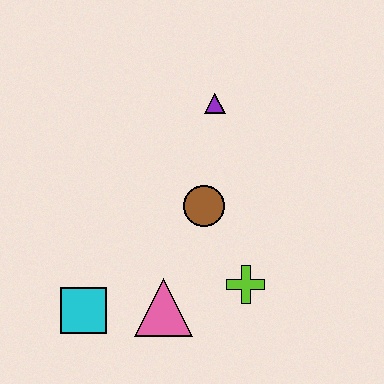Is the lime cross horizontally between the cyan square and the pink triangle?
No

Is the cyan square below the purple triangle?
Yes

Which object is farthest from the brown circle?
The cyan square is farthest from the brown circle.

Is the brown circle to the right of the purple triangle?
No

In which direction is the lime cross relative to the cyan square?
The lime cross is to the right of the cyan square.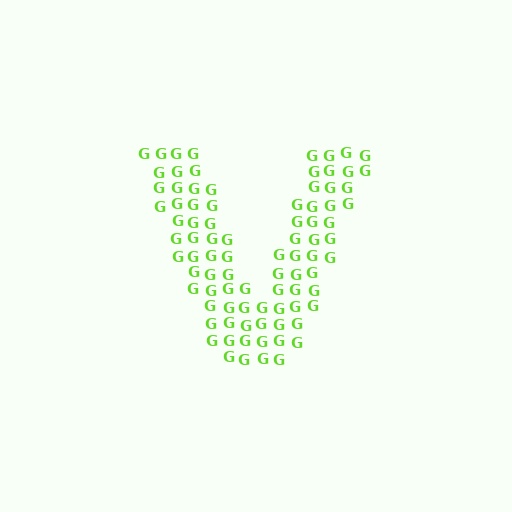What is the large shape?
The large shape is the letter V.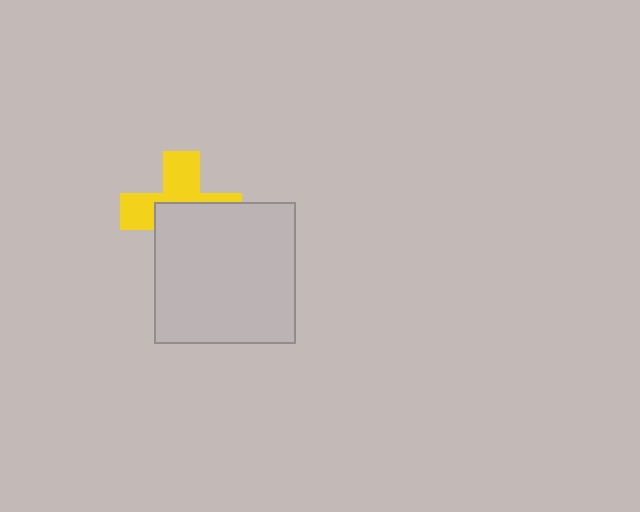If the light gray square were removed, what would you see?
You would see the complete yellow cross.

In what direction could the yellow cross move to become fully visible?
The yellow cross could move up. That would shift it out from behind the light gray square entirely.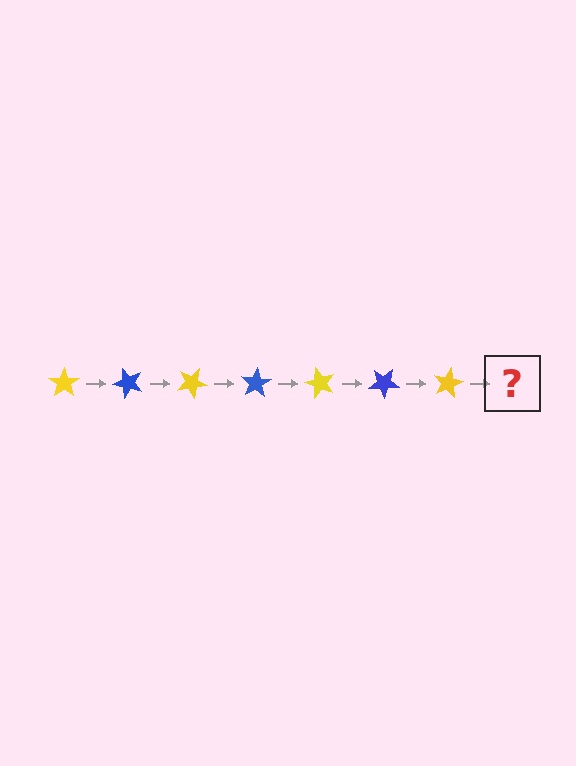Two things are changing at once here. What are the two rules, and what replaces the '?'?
The two rules are that it rotates 50 degrees each step and the color cycles through yellow and blue. The '?' should be a blue star, rotated 350 degrees from the start.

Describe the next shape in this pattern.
It should be a blue star, rotated 350 degrees from the start.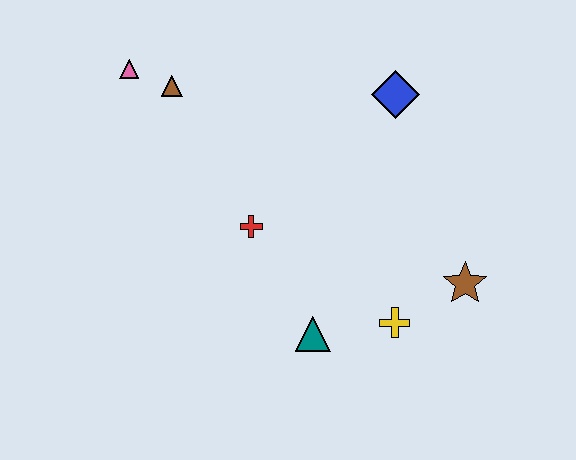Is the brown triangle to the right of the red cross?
No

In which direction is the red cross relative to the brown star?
The red cross is to the left of the brown star.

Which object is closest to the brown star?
The yellow cross is closest to the brown star.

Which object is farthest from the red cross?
The brown star is farthest from the red cross.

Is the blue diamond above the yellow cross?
Yes